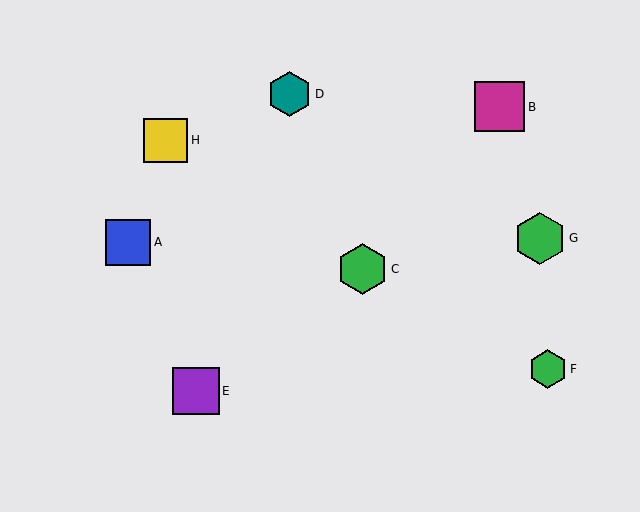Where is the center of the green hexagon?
The center of the green hexagon is at (362, 269).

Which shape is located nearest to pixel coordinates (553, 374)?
The green hexagon (labeled F) at (548, 369) is nearest to that location.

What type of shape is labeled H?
Shape H is a yellow square.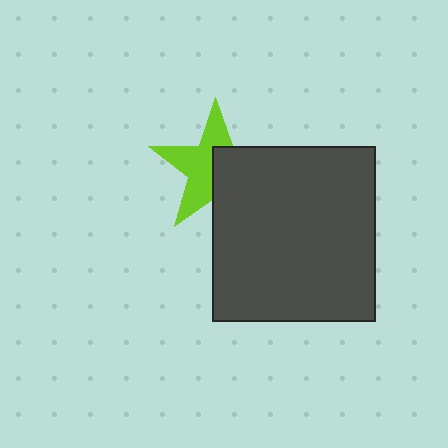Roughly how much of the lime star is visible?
About half of it is visible (roughly 53%).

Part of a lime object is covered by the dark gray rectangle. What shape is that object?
It is a star.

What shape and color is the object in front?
The object in front is a dark gray rectangle.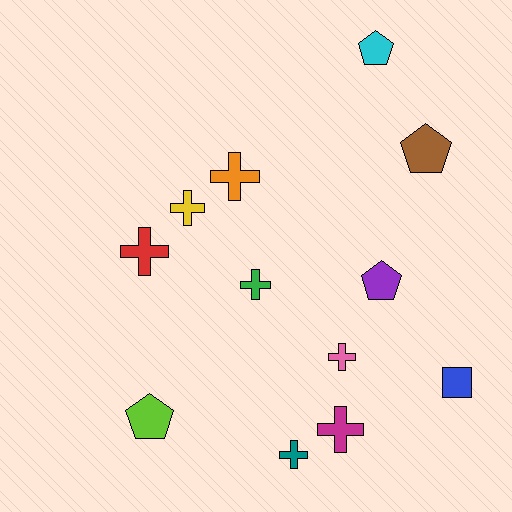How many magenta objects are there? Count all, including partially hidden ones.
There is 1 magenta object.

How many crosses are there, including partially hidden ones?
There are 7 crosses.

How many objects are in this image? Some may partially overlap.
There are 12 objects.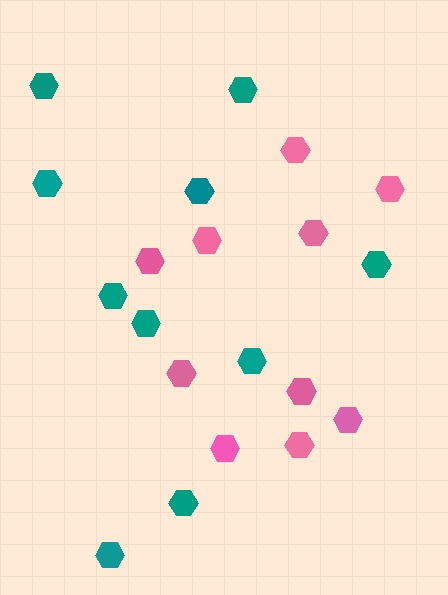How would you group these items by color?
There are 2 groups: one group of pink hexagons (10) and one group of teal hexagons (10).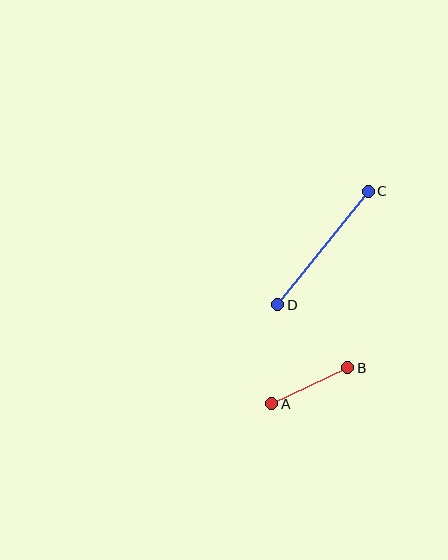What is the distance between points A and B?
The distance is approximately 84 pixels.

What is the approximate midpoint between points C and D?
The midpoint is at approximately (323, 248) pixels.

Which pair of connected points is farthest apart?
Points C and D are farthest apart.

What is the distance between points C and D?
The distance is approximately 145 pixels.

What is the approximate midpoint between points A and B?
The midpoint is at approximately (310, 386) pixels.